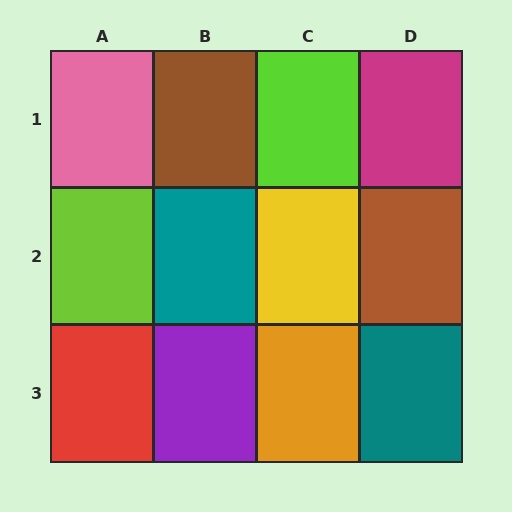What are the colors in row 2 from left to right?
Lime, teal, yellow, brown.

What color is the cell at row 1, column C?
Lime.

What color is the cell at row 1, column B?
Brown.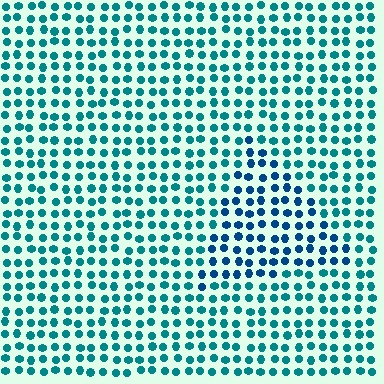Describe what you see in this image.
The image is filled with small teal elements in a uniform arrangement. A triangle-shaped region is visible where the elements are tinted to a slightly different hue, forming a subtle color boundary.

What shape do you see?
I see a triangle.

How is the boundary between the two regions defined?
The boundary is defined purely by a slight shift in hue (about 29 degrees). Spacing, size, and orientation are identical on both sides.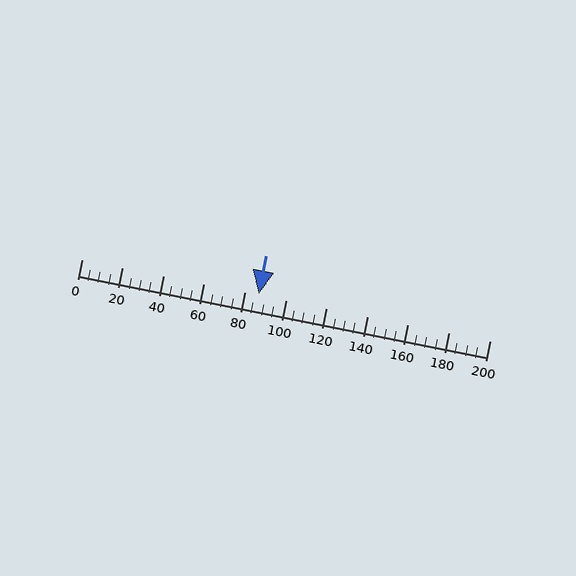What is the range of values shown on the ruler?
The ruler shows values from 0 to 200.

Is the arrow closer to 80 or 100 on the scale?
The arrow is closer to 80.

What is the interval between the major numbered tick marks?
The major tick marks are spaced 20 units apart.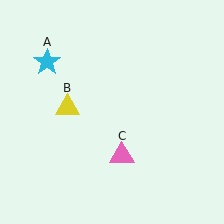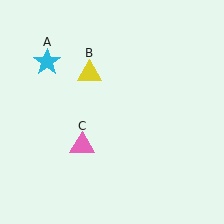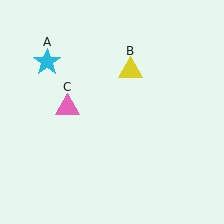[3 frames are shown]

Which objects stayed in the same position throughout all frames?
Cyan star (object A) remained stationary.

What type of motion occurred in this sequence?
The yellow triangle (object B), pink triangle (object C) rotated clockwise around the center of the scene.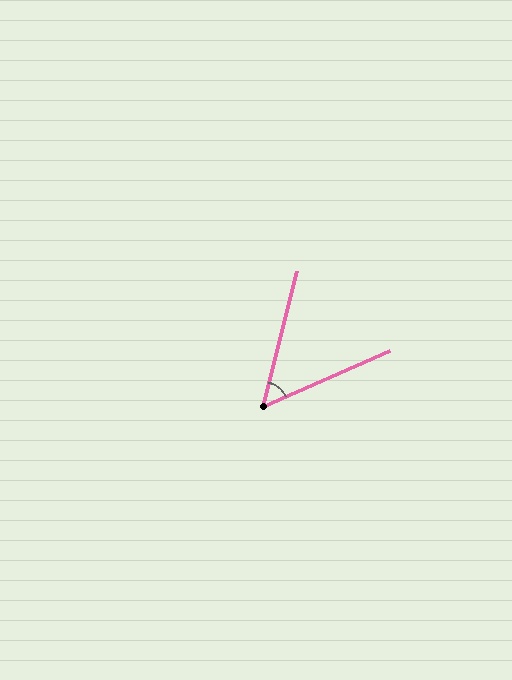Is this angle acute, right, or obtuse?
It is acute.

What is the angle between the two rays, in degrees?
Approximately 52 degrees.